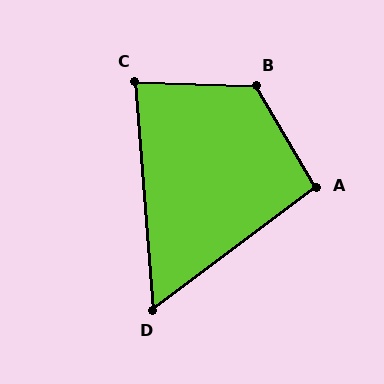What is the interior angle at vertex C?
Approximately 84 degrees (acute).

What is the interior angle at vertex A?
Approximately 96 degrees (obtuse).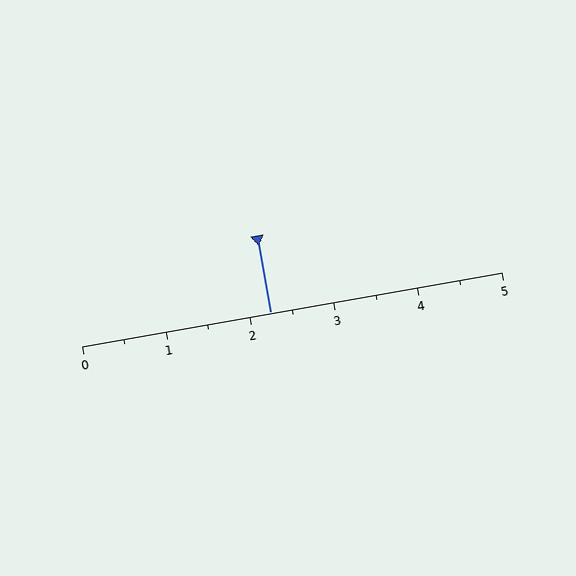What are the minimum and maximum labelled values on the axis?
The axis runs from 0 to 5.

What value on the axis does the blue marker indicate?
The marker indicates approximately 2.2.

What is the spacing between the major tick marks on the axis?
The major ticks are spaced 1 apart.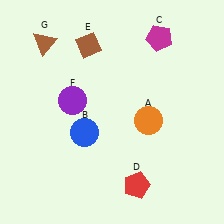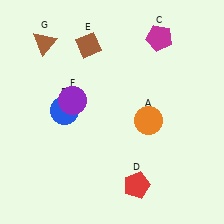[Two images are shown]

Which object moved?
The blue circle (B) moved up.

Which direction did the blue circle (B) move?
The blue circle (B) moved up.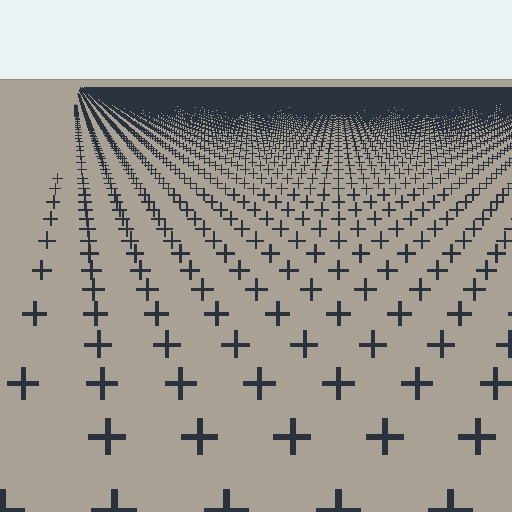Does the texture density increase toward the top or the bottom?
Density increases toward the top.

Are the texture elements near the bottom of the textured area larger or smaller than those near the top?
Larger. Near the bottom, elements are closer to the viewer and appear at a bigger on-screen size.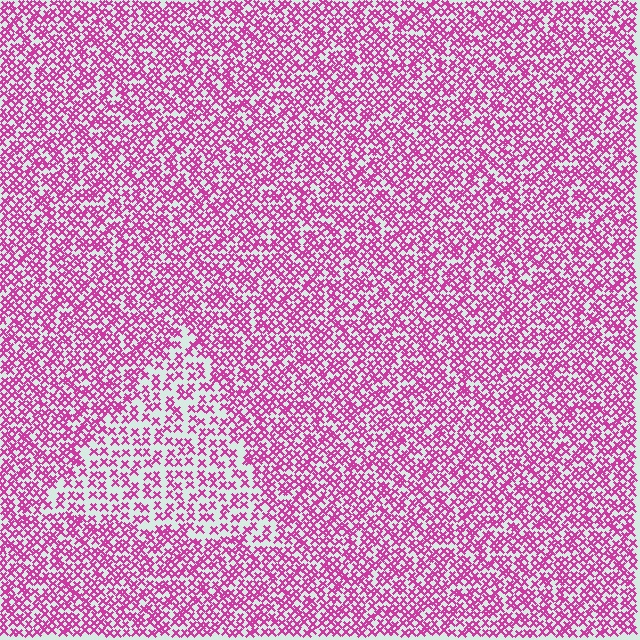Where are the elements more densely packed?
The elements are more densely packed outside the triangle boundary.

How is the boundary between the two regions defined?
The boundary is defined by a change in element density (approximately 1.8x ratio). All elements are the same color, size, and shape.